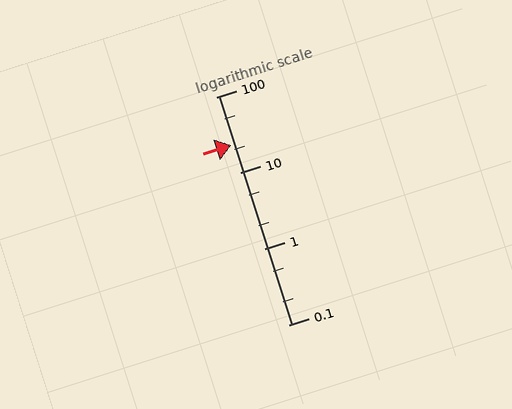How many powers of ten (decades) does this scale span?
The scale spans 3 decades, from 0.1 to 100.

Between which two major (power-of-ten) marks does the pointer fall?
The pointer is between 10 and 100.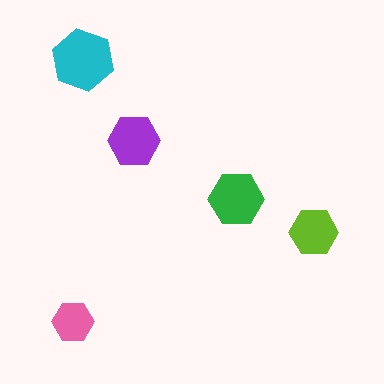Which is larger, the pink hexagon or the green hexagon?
The green one.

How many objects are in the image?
There are 5 objects in the image.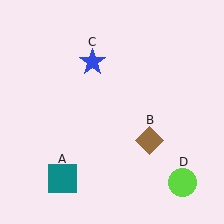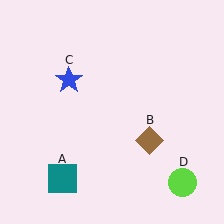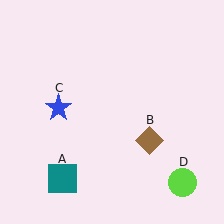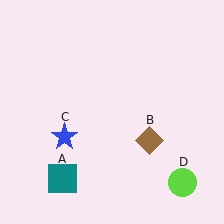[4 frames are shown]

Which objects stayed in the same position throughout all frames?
Teal square (object A) and brown diamond (object B) and lime circle (object D) remained stationary.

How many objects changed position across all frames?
1 object changed position: blue star (object C).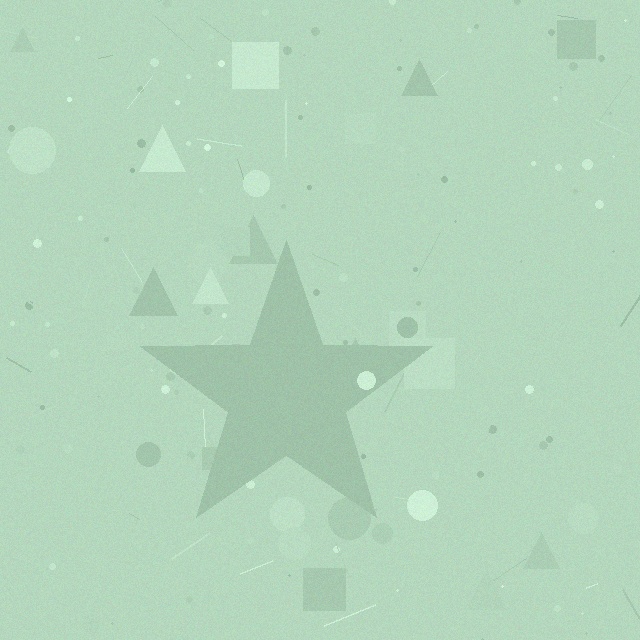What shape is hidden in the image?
A star is hidden in the image.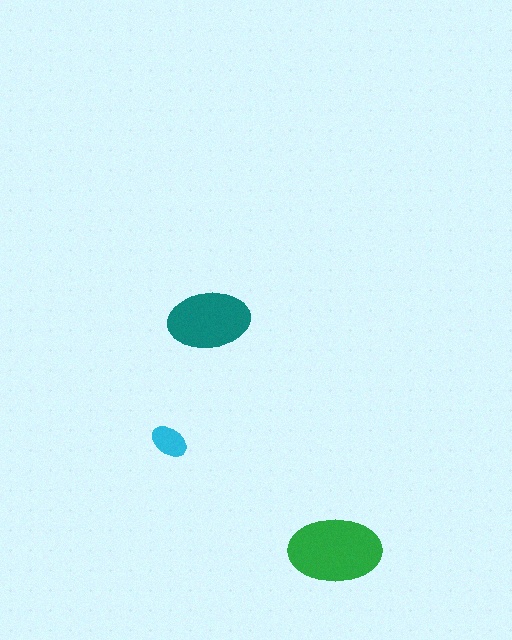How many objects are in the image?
There are 3 objects in the image.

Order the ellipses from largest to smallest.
the green one, the teal one, the cyan one.